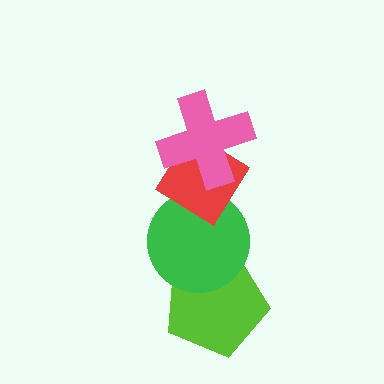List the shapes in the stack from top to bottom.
From top to bottom: the pink cross, the red diamond, the green circle, the lime pentagon.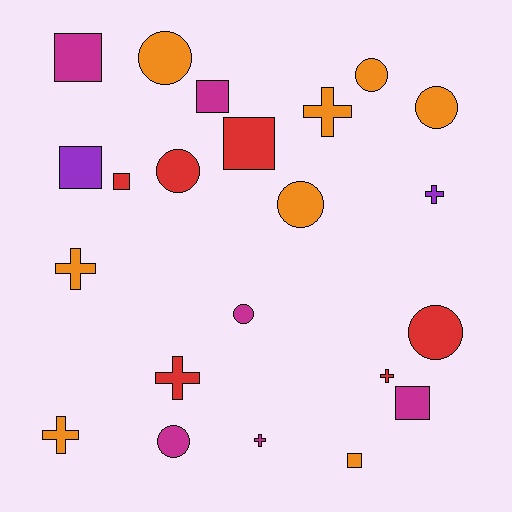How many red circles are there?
There are 2 red circles.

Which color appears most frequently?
Orange, with 8 objects.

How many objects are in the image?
There are 22 objects.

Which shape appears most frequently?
Circle, with 8 objects.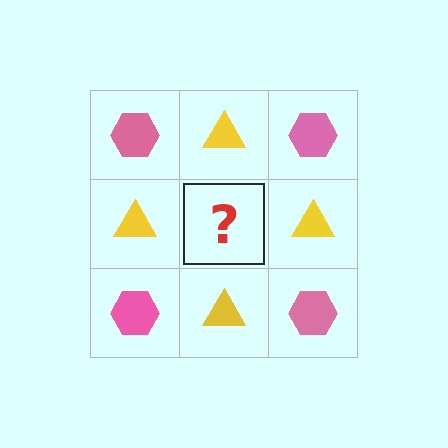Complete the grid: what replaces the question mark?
The question mark should be replaced with a pink hexagon.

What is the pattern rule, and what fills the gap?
The rule is that it alternates pink hexagon and yellow triangle in a checkerboard pattern. The gap should be filled with a pink hexagon.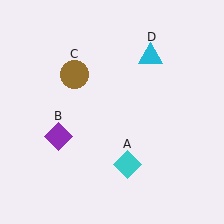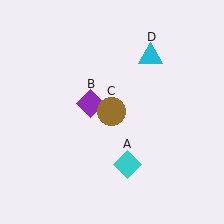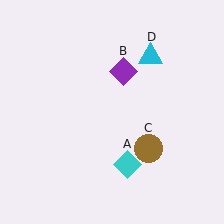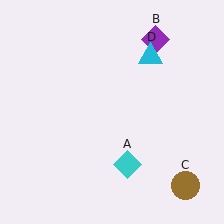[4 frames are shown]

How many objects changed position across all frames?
2 objects changed position: purple diamond (object B), brown circle (object C).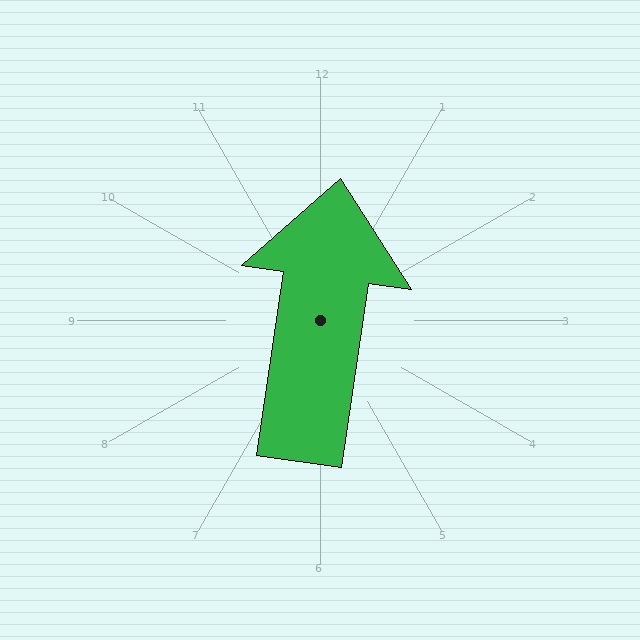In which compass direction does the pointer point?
North.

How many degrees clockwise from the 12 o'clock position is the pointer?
Approximately 8 degrees.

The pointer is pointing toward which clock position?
Roughly 12 o'clock.